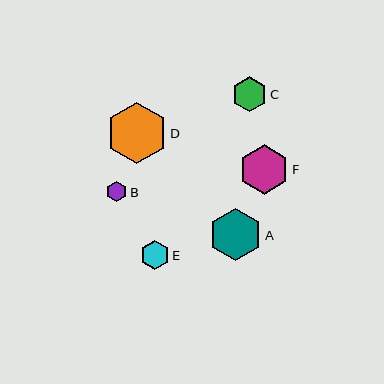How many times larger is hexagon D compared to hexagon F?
Hexagon D is approximately 1.2 times the size of hexagon F.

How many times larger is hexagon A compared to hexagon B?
Hexagon A is approximately 2.5 times the size of hexagon B.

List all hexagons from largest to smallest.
From largest to smallest: D, A, F, C, E, B.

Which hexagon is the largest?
Hexagon D is the largest with a size of approximately 61 pixels.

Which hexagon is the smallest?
Hexagon B is the smallest with a size of approximately 21 pixels.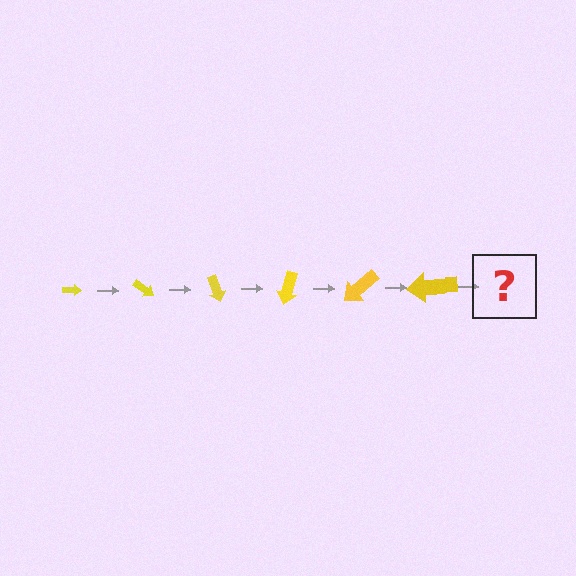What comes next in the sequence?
The next element should be an arrow, larger than the previous one and rotated 210 degrees from the start.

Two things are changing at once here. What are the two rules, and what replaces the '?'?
The two rules are that the arrow grows larger each step and it rotates 35 degrees each step. The '?' should be an arrow, larger than the previous one and rotated 210 degrees from the start.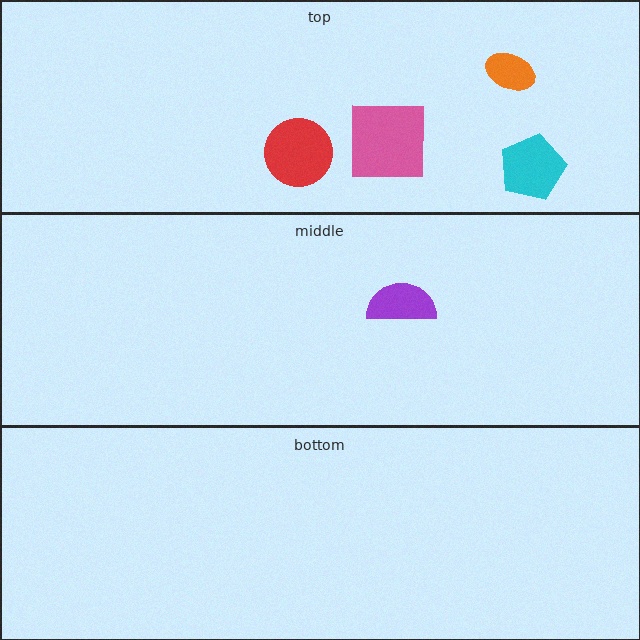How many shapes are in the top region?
4.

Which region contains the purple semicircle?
The middle region.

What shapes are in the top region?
The cyan pentagon, the pink square, the orange ellipse, the red circle.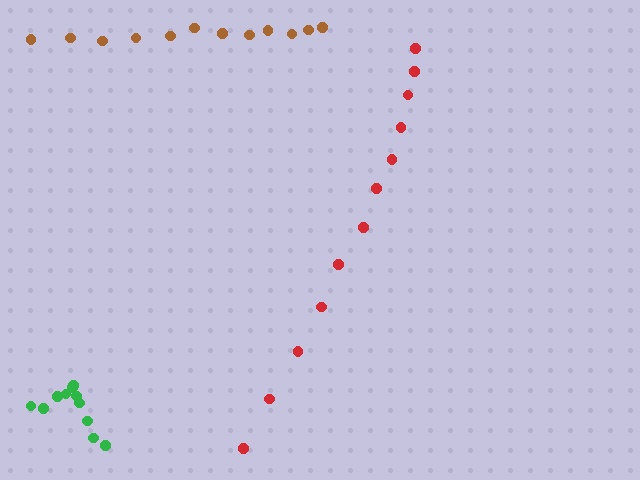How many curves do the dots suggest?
There are 3 distinct paths.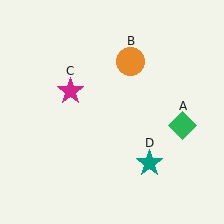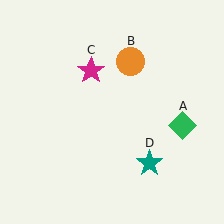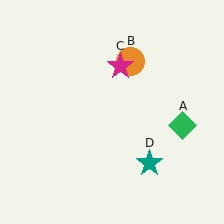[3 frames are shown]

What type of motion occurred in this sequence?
The magenta star (object C) rotated clockwise around the center of the scene.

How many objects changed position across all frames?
1 object changed position: magenta star (object C).